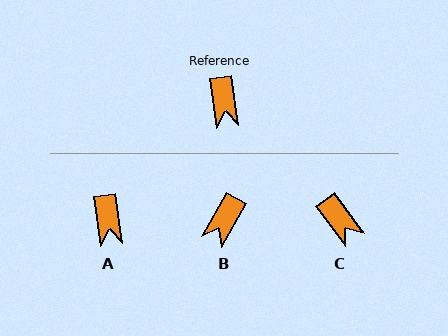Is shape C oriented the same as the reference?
No, it is off by about 28 degrees.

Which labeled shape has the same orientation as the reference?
A.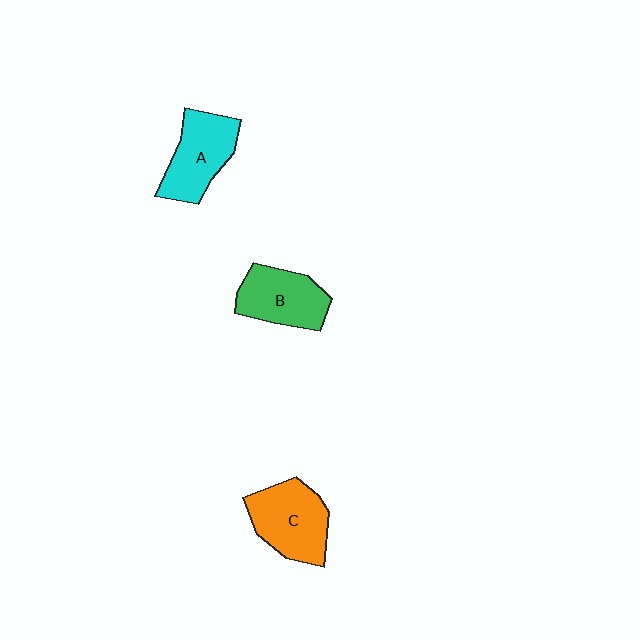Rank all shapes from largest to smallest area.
From largest to smallest: C (orange), A (cyan), B (green).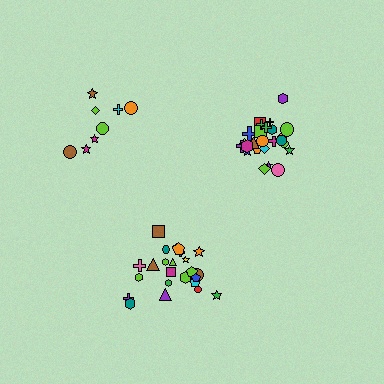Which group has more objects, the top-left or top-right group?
The top-right group.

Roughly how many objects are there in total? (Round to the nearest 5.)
Roughly 60 objects in total.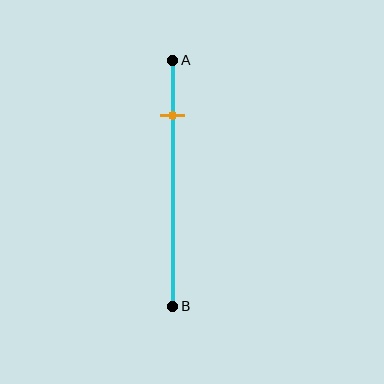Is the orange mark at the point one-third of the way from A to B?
No, the mark is at about 25% from A, not at the 33% one-third point.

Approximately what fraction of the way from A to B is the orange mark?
The orange mark is approximately 25% of the way from A to B.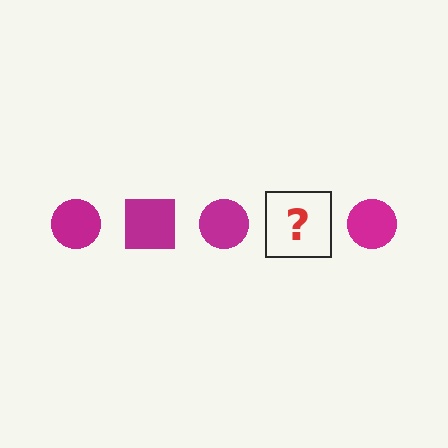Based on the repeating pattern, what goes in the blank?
The blank should be a magenta square.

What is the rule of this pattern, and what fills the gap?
The rule is that the pattern cycles through circle, square shapes in magenta. The gap should be filled with a magenta square.